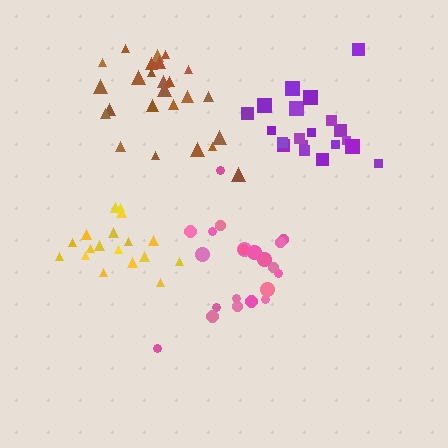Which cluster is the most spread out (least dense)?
Pink.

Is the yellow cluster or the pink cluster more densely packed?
Yellow.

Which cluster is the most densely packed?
Yellow.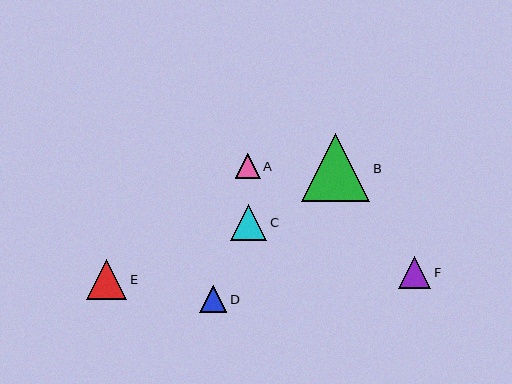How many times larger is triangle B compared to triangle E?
Triangle B is approximately 1.7 times the size of triangle E.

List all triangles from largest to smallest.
From largest to smallest: B, E, C, F, D, A.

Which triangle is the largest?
Triangle B is the largest with a size of approximately 68 pixels.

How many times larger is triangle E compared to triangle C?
Triangle E is approximately 1.1 times the size of triangle C.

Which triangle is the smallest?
Triangle A is the smallest with a size of approximately 25 pixels.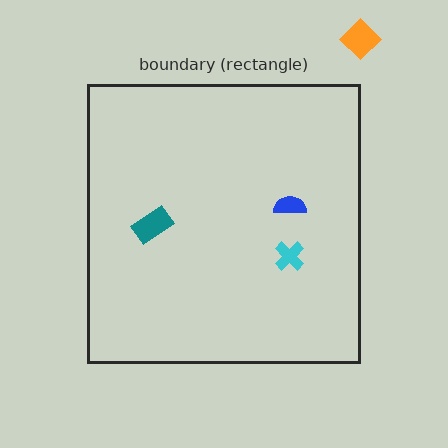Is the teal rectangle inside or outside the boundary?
Inside.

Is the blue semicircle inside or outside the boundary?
Inside.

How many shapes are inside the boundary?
3 inside, 1 outside.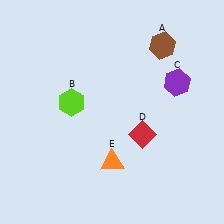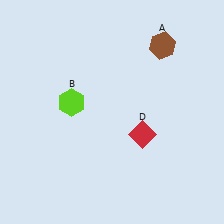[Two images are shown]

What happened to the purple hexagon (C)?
The purple hexagon (C) was removed in Image 2. It was in the top-right area of Image 1.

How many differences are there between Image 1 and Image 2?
There are 2 differences between the two images.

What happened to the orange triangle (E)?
The orange triangle (E) was removed in Image 2. It was in the bottom-right area of Image 1.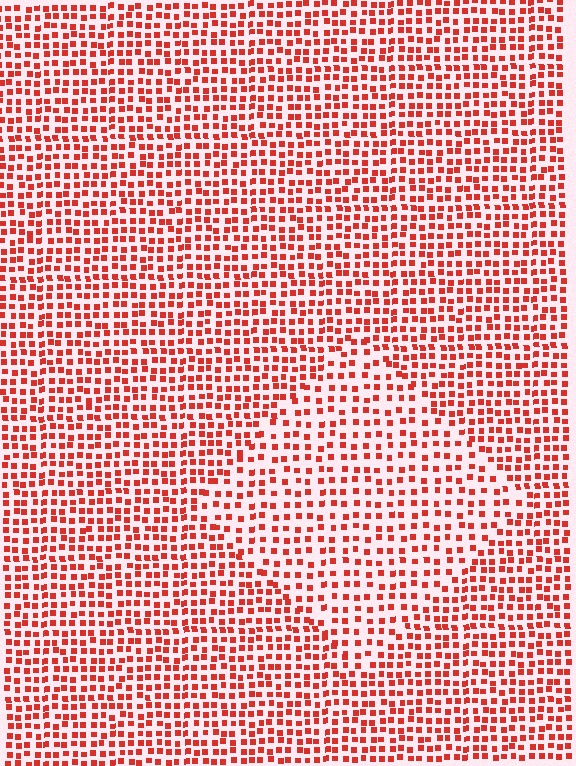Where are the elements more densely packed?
The elements are more densely packed outside the diamond boundary.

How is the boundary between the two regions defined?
The boundary is defined by a change in element density (approximately 1.6x ratio). All elements are the same color, size, and shape.